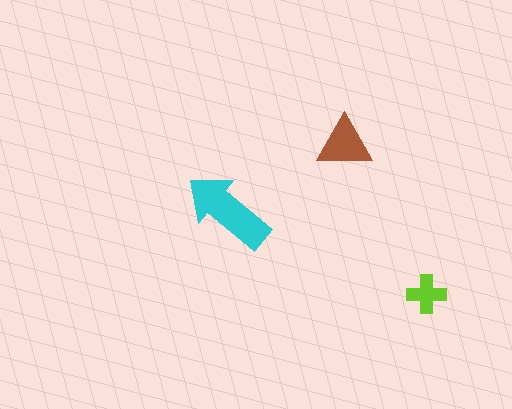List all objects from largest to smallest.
The cyan arrow, the brown triangle, the lime cross.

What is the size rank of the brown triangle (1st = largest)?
2nd.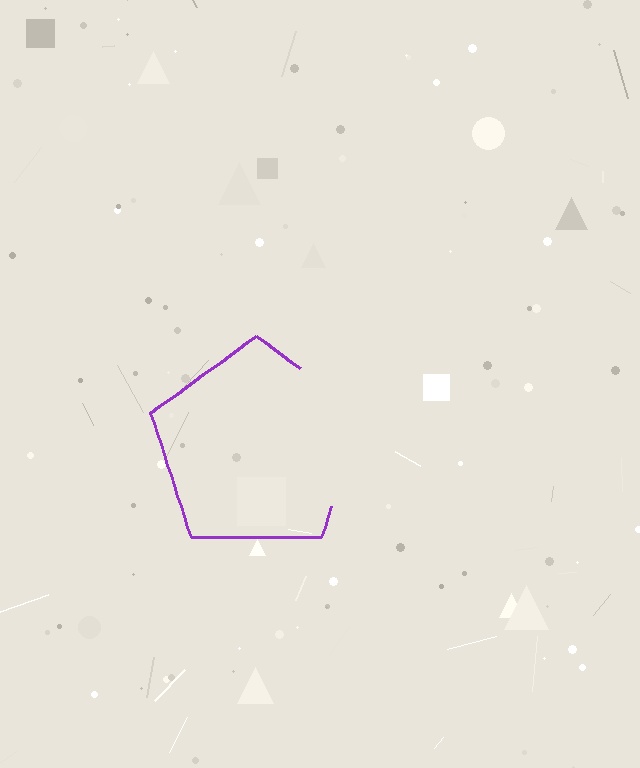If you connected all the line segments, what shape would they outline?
They would outline a pentagon.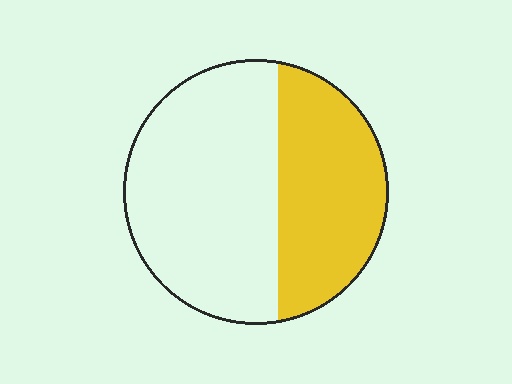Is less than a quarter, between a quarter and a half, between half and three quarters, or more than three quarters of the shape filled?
Between a quarter and a half.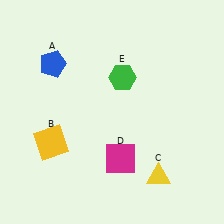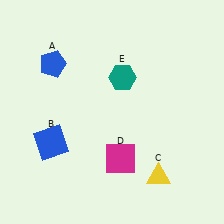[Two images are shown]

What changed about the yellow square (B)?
In Image 1, B is yellow. In Image 2, it changed to blue.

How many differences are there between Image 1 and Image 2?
There are 2 differences between the two images.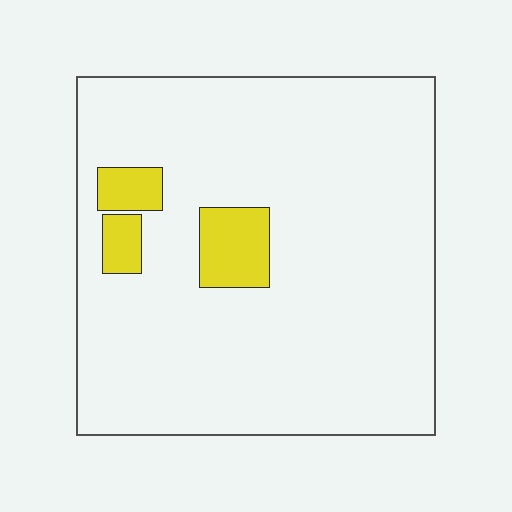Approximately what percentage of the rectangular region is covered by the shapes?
Approximately 10%.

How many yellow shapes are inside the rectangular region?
3.